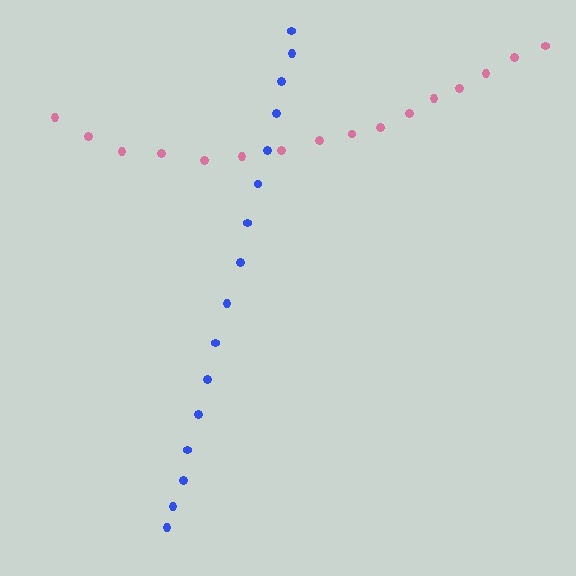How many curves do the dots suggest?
There are 2 distinct paths.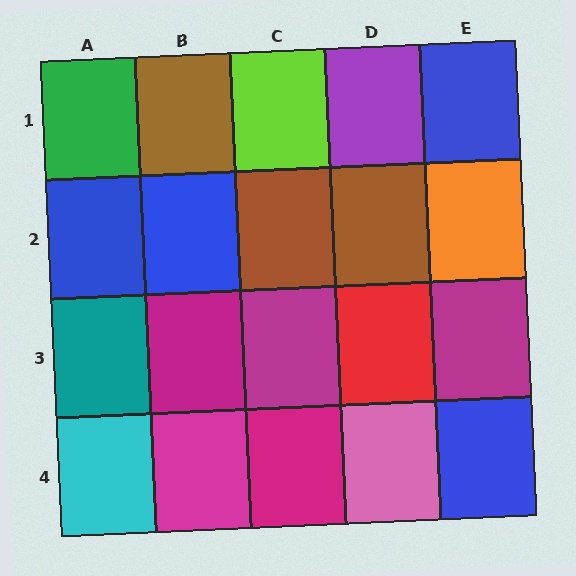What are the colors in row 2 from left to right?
Blue, blue, brown, brown, orange.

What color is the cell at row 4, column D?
Pink.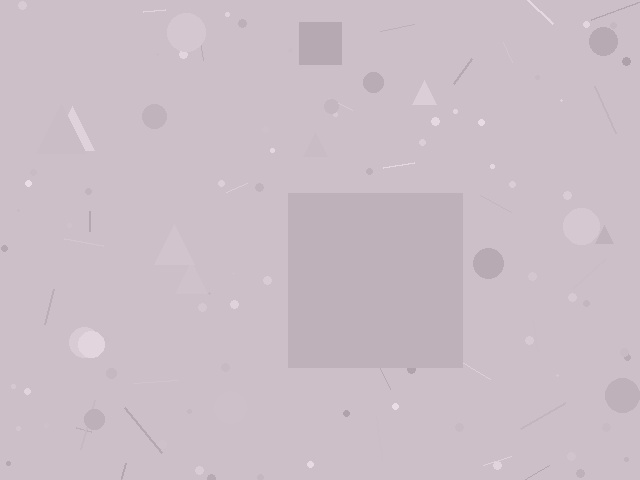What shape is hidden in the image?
A square is hidden in the image.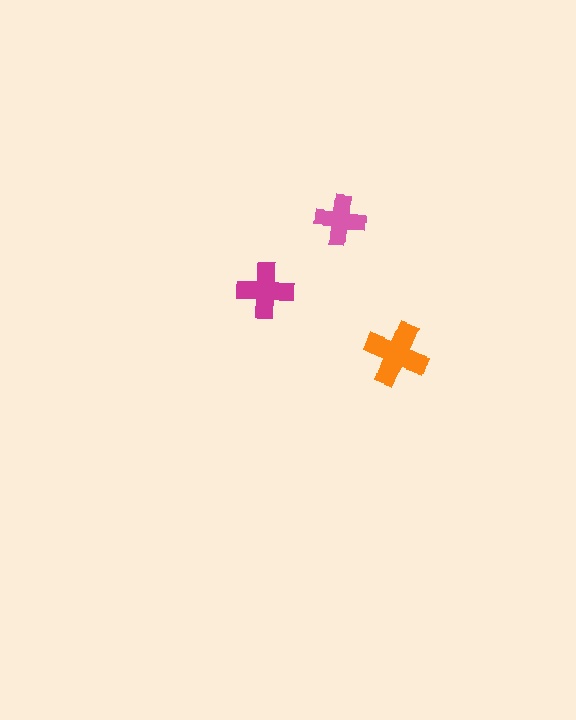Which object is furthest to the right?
The orange cross is rightmost.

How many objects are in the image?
There are 3 objects in the image.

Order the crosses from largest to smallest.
the orange one, the magenta one, the pink one.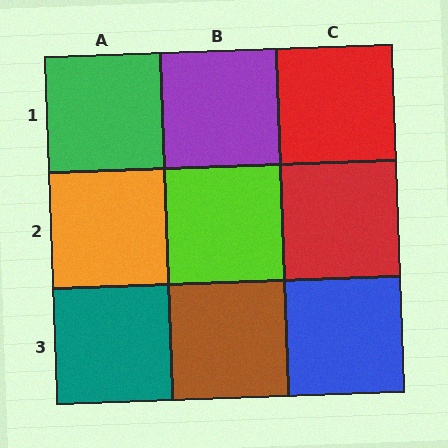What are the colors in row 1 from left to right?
Green, purple, red.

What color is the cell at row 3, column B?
Brown.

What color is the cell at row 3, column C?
Blue.